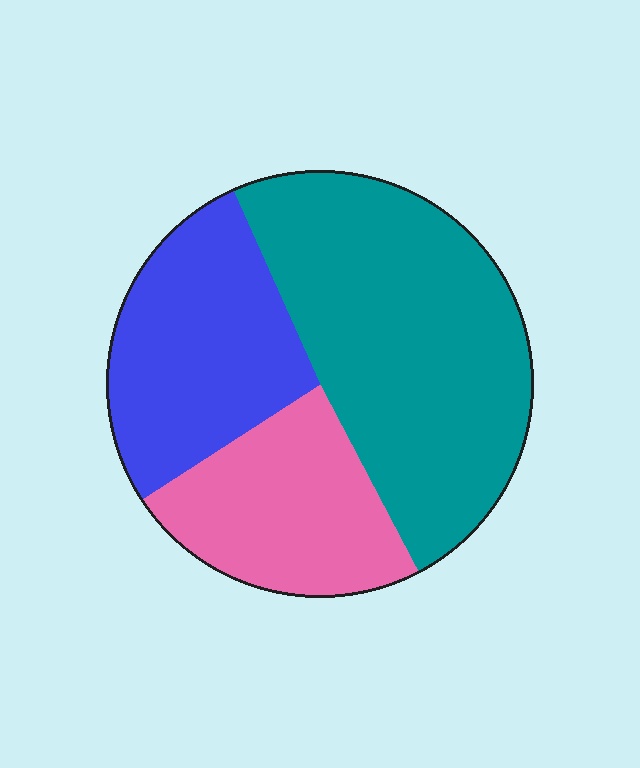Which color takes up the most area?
Teal, at roughly 50%.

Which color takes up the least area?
Pink, at roughly 25%.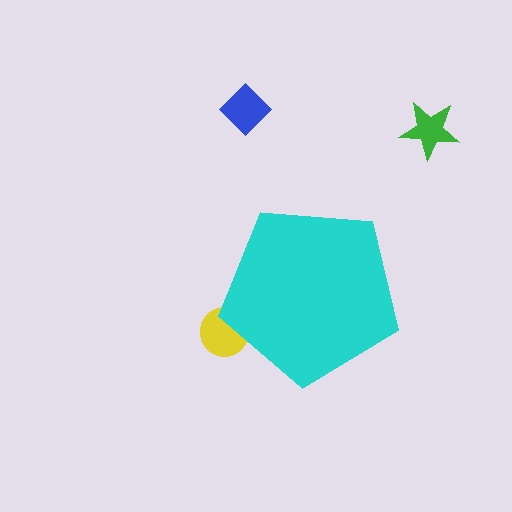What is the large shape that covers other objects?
A cyan pentagon.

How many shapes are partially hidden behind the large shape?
1 shape is partially hidden.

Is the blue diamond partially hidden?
No, the blue diamond is fully visible.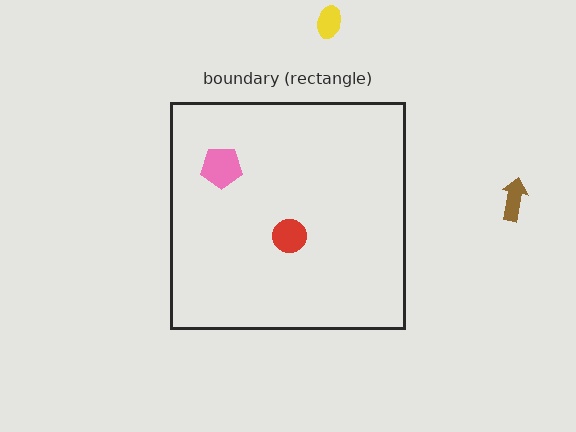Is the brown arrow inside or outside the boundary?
Outside.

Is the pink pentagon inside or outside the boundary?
Inside.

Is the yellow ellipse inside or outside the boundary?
Outside.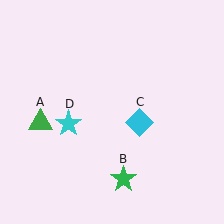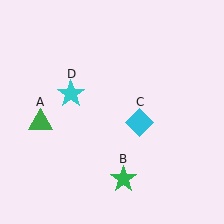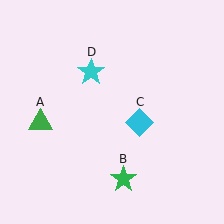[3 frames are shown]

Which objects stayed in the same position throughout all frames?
Green triangle (object A) and green star (object B) and cyan diamond (object C) remained stationary.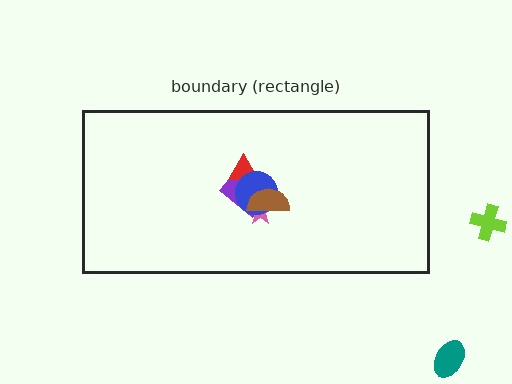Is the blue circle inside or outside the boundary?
Inside.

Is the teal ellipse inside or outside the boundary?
Outside.